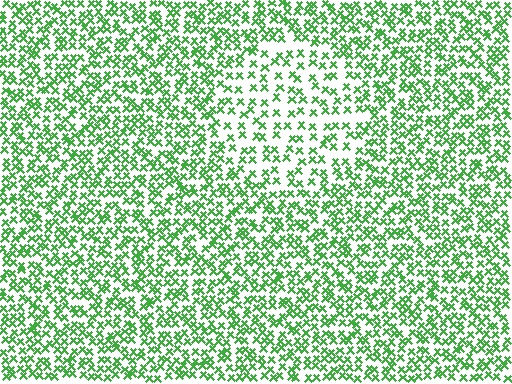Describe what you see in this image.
The image contains small green elements arranged at two different densities. A circle-shaped region is visible where the elements are less densely packed than the surrounding area.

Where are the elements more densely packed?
The elements are more densely packed outside the circle boundary.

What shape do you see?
I see a circle.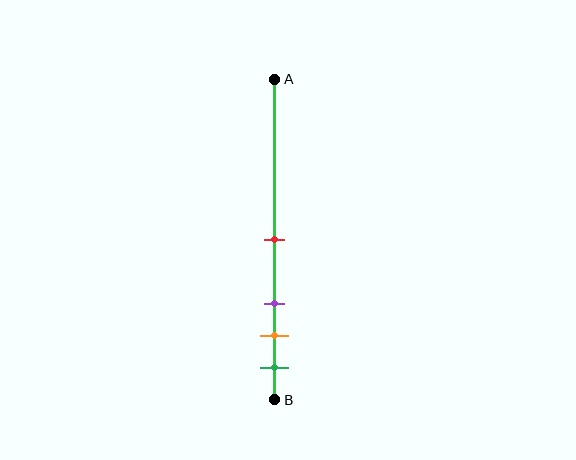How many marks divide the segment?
There are 4 marks dividing the segment.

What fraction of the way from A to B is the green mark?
The green mark is approximately 90% (0.9) of the way from A to B.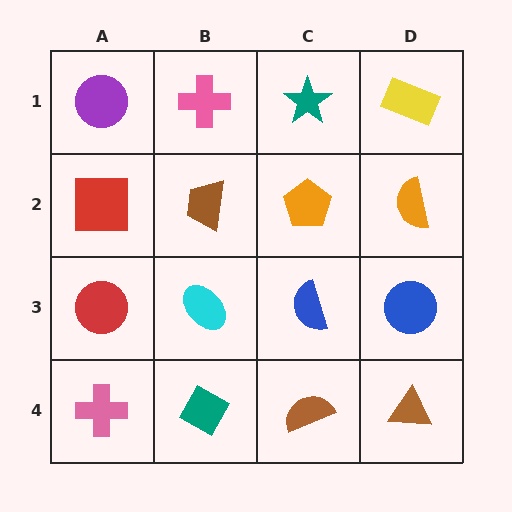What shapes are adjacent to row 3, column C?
An orange pentagon (row 2, column C), a brown semicircle (row 4, column C), a cyan ellipse (row 3, column B), a blue circle (row 3, column D).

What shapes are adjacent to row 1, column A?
A red square (row 2, column A), a pink cross (row 1, column B).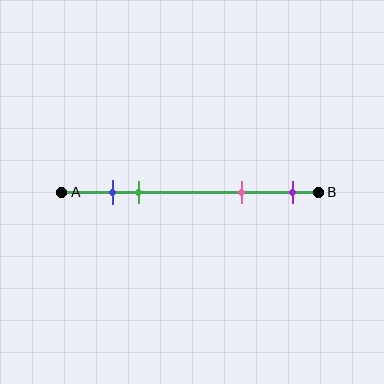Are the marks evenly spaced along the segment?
No, the marks are not evenly spaced.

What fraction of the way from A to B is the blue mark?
The blue mark is approximately 20% (0.2) of the way from A to B.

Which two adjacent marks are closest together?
The blue and green marks are the closest adjacent pair.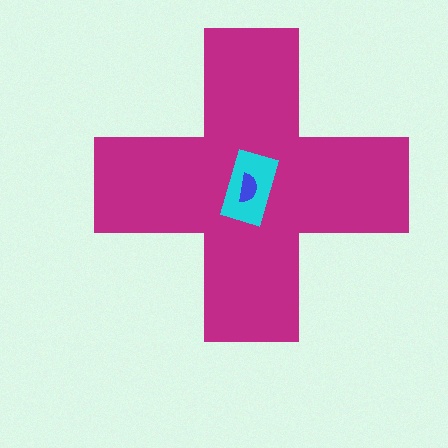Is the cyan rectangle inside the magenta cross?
Yes.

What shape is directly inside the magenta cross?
The cyan rectangle.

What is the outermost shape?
The magenta cross.